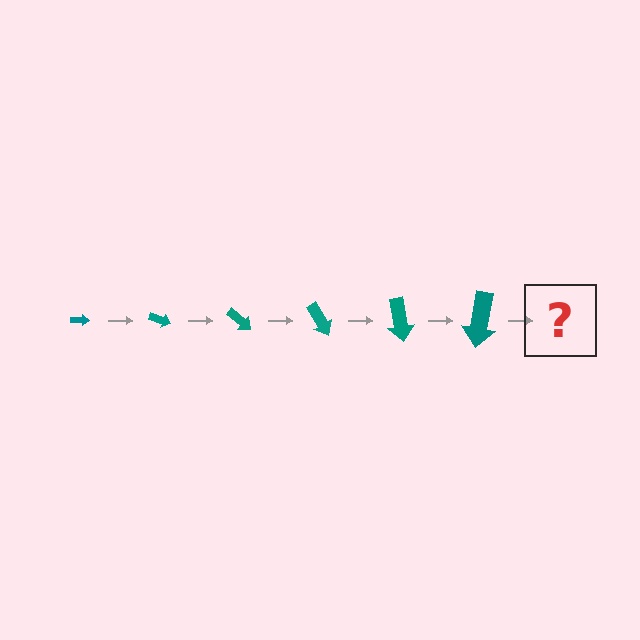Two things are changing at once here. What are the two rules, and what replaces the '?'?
The two rules are that the arrow grows larger each step and it rotates 20 degrees each step. The '?' should be an arrow, larger than the previous one and rotated 120 degrees from the start.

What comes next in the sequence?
The next element should be an arrow, larger than the previous one and rotated 120 degrees from the start.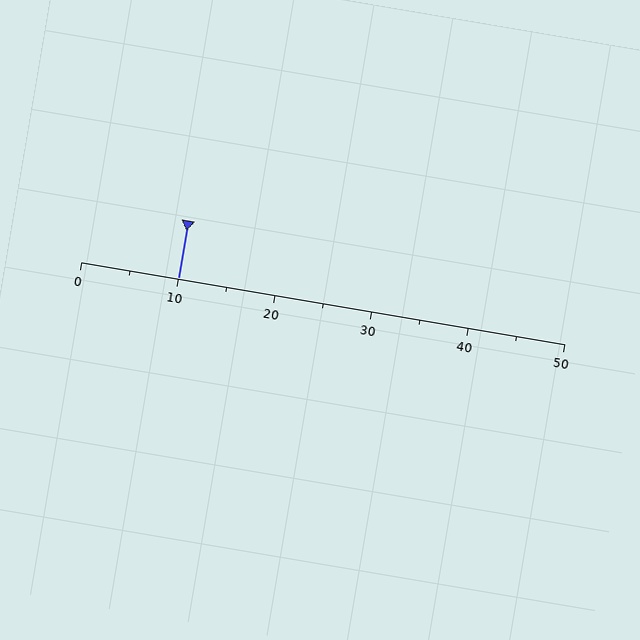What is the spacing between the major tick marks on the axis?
The major ticks are spaced 10 apart.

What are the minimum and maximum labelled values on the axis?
The axis runs from 0 to 50.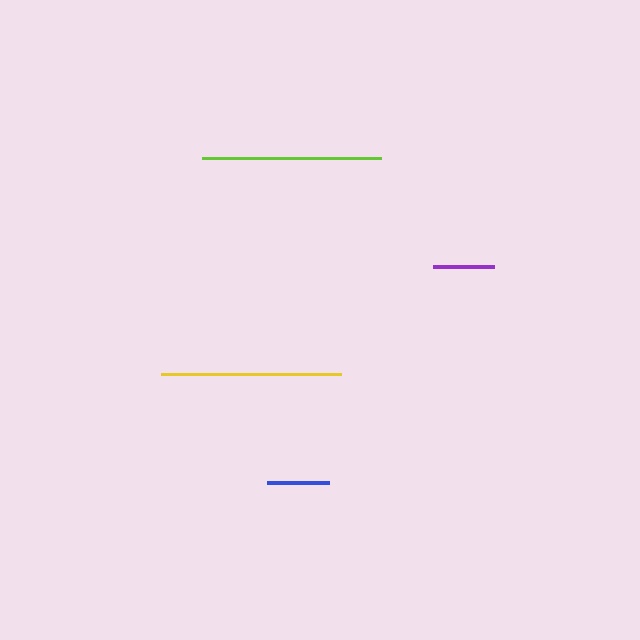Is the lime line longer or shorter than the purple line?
The lime line is longer than the purple line.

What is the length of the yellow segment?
The yellow segment is approximately 180 pixels long.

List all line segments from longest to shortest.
From longest to shortest: yellow, lime, blue, purple.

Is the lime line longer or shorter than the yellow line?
The yellow line is longer than the lime line.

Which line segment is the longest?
The yellow line is the longest at approximately 180 pixels.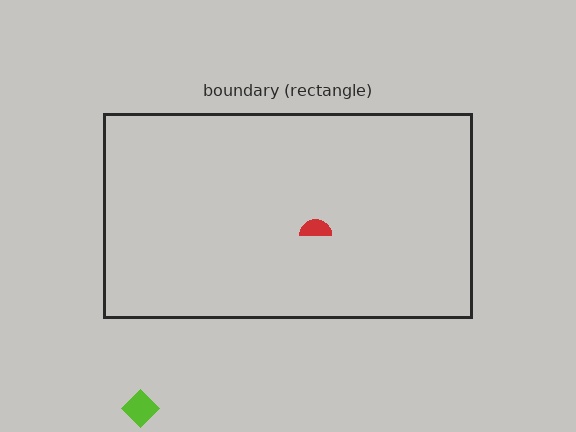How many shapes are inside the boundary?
1 inside, 1 outside.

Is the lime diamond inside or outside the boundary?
Outside.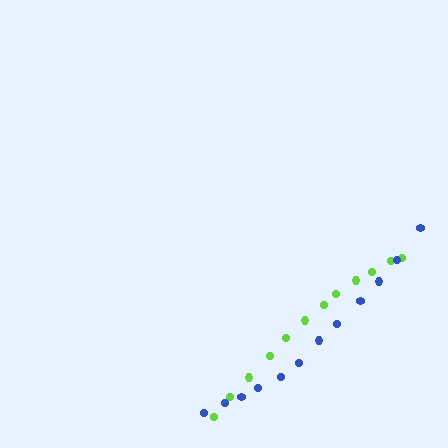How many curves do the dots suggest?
There are 2 distinct paths.